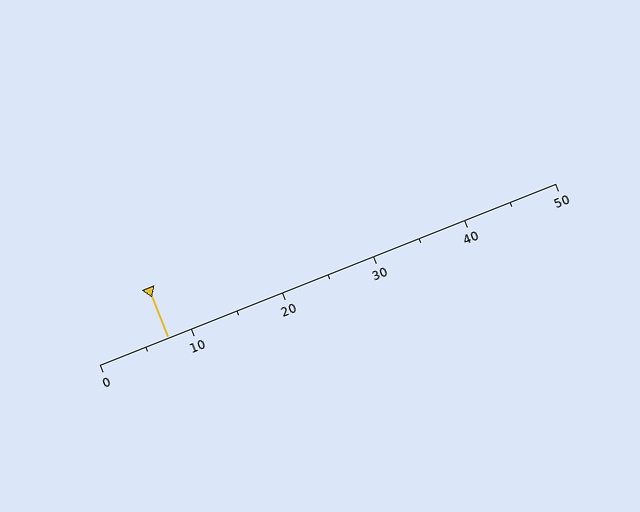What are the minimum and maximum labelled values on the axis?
The axis runs from 0 to 50.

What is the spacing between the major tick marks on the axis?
The major ticks are spaced 10 apart.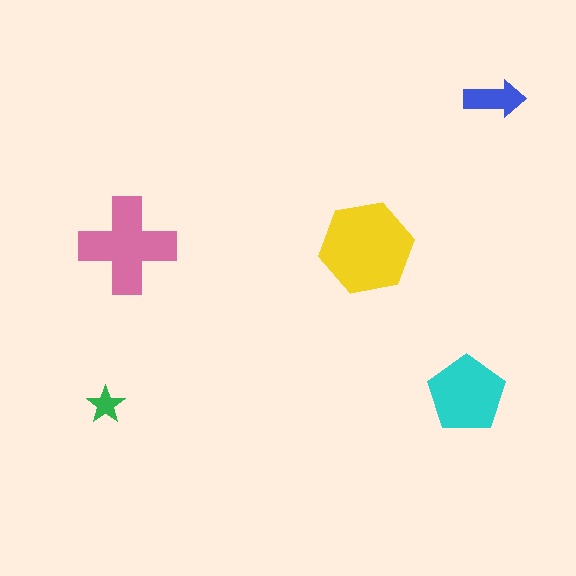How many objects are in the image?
There are 5 objects in the image.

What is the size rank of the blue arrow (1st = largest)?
4th.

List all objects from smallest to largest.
The green star, the blue arrow, the cyan pentagon, the pink cross, the yellow hexagon.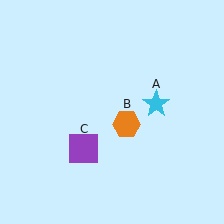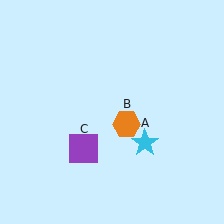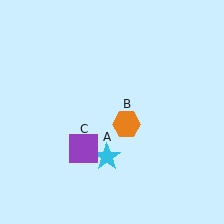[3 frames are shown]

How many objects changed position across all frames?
1 object changed position: cyan star (object A).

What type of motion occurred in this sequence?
The cyan star (object A) rotated clockwise around the center of the scene.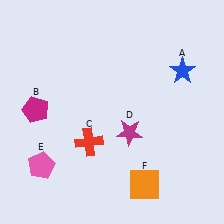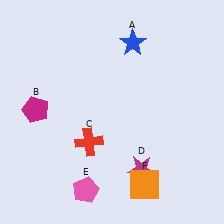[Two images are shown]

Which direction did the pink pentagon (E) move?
The pink pentagon (E) moved right.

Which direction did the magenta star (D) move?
The magenta star (D) moved down.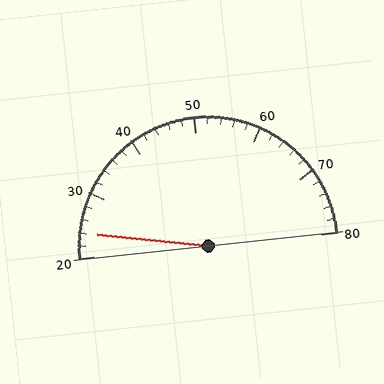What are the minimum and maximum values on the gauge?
The gauge ranges from 20 to 80.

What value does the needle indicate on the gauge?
The needle indicates approximately 24.